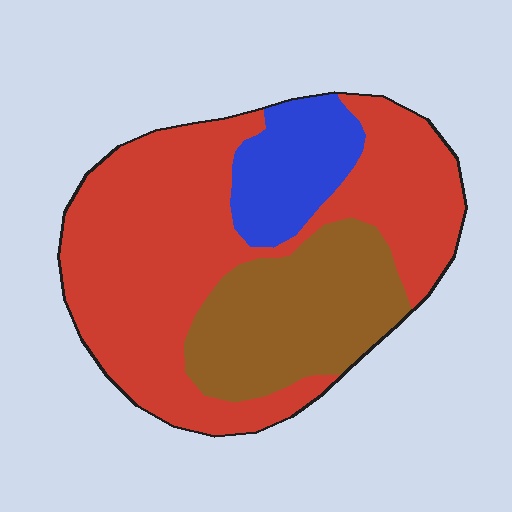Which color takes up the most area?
Red, at roughly 60%.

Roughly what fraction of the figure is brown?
Brown covers 26% of the figure.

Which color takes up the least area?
Blue, at roughly 15%.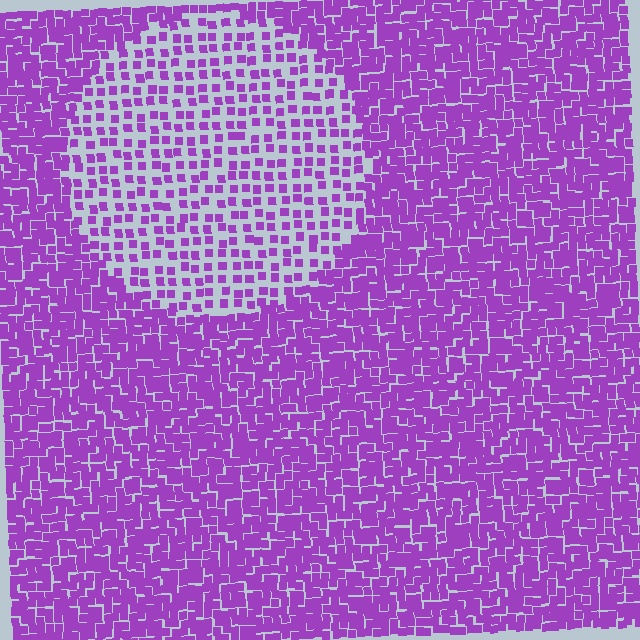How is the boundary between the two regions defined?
The boundary is defined by a change in element density (approximately 2.3x ratio). All elements are the same color, size, and shape.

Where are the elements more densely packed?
The elements are more densely packed outside the circle boundary.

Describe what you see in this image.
The image contains small purple elements arranged at two different densities. A circle-shaped region is visible where the elements are less densely packed than the surrounding area.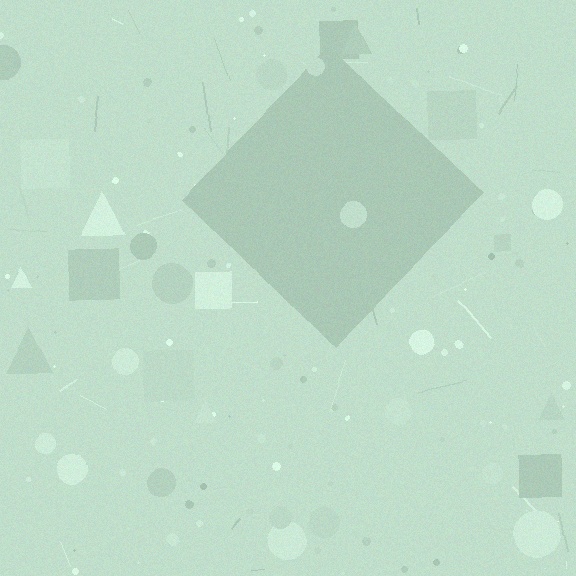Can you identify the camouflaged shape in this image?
The camouflaged shape is a diamond.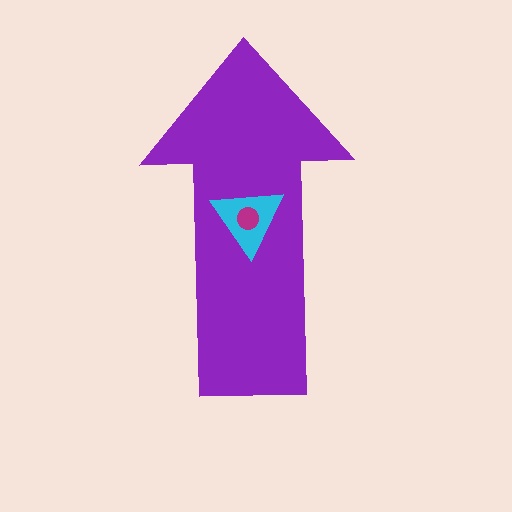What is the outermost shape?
The purple arrow.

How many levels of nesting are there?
3.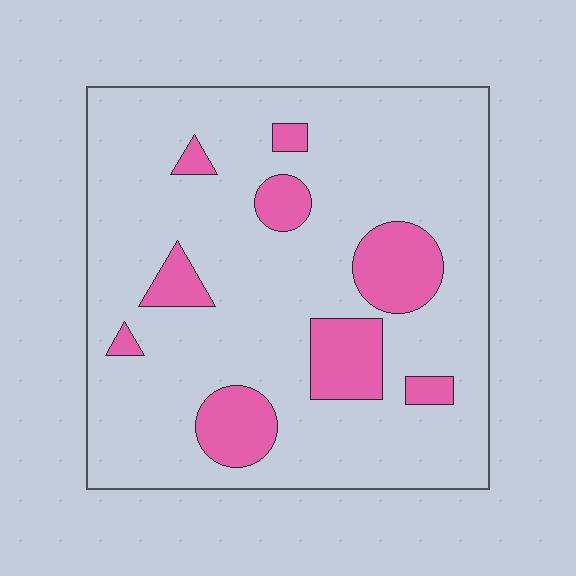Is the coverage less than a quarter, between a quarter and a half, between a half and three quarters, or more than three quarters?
Less than a quarter.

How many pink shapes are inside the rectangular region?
9.